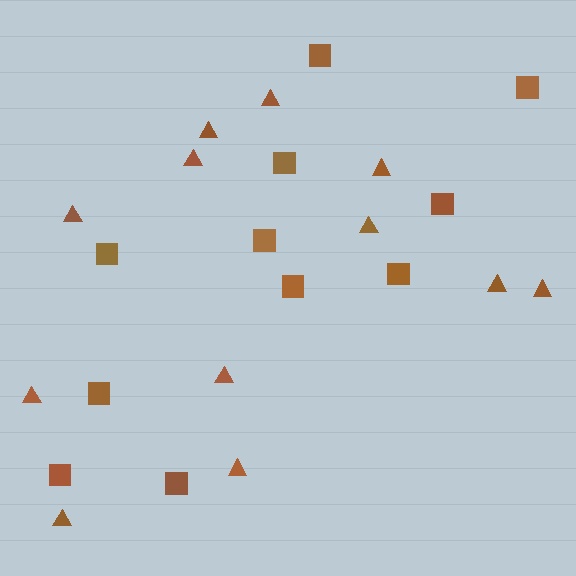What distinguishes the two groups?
There are 2 groups: one group of triangles (12) and one group of squares (11).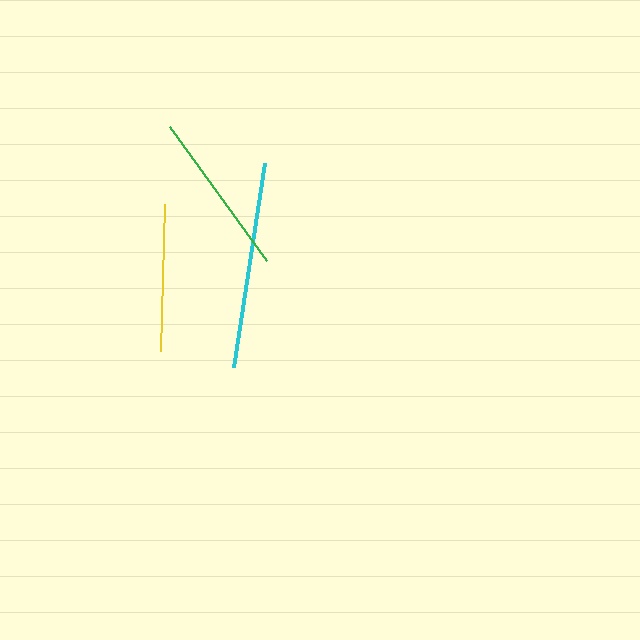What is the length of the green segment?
The green segment is approximately 165 pixels long.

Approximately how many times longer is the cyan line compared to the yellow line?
The cyan line is approximately 1.4 times the length of the yellow line.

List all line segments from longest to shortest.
From longest to shortest: cyan, green, yellow.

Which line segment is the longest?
The cyan line is the longest at approximately 207 pixels.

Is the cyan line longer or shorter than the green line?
The cyan line is longer than the green line.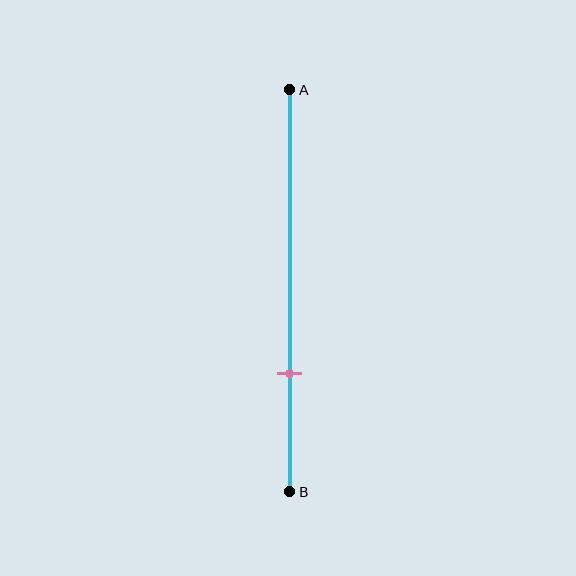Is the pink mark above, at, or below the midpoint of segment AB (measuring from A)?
The pink mark is below the midpoint of segment AB.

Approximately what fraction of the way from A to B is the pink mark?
The pink mark is approximately 70% of the way from A to B.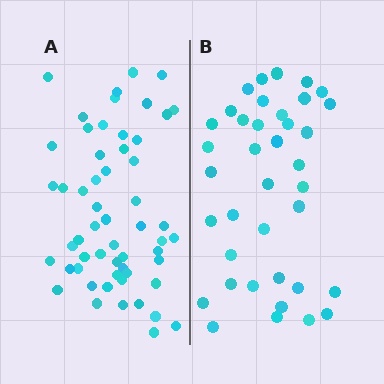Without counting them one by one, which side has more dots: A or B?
Region A (the left region) has more dots.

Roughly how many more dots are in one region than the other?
Region A has approximately 20 more dots than region B.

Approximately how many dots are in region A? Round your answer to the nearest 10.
About 60 dots. (The exact count is 56, which rounds to 60.)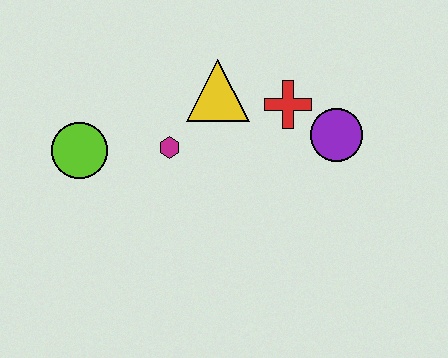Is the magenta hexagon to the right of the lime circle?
Yes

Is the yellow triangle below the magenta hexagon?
No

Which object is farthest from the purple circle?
The lime circle is farthest from the purple circle.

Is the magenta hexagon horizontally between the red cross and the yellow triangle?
No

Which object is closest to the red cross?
The purple circle is closest to the red cross.